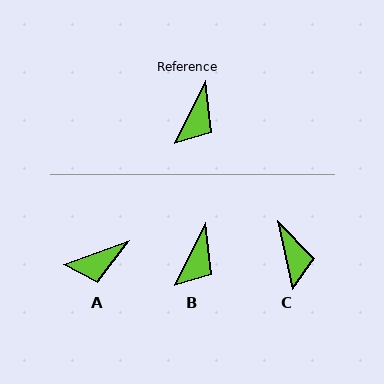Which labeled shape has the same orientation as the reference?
B.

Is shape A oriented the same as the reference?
No, it is off by about 44 degrees.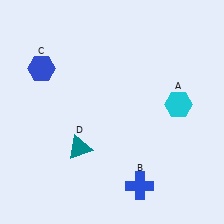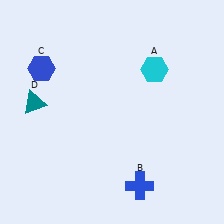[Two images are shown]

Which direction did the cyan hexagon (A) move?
The cyan hexagon (A) moved up.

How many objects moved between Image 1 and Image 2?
2 objects moved between the two images.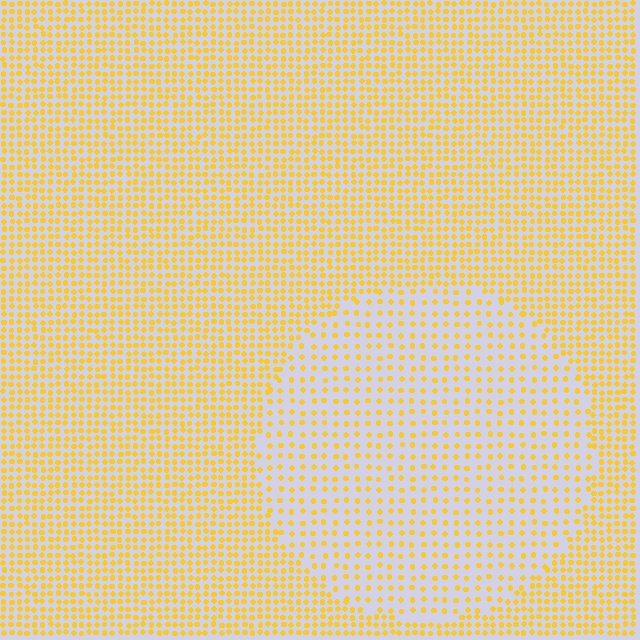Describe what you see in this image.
The image contains small yellow elements arranged at two different densities. A circle-shaped region is visible where the elements are less densely packed than the surrounding area.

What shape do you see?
I see a circle.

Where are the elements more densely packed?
The elements are more densely packed outside the circle boundary.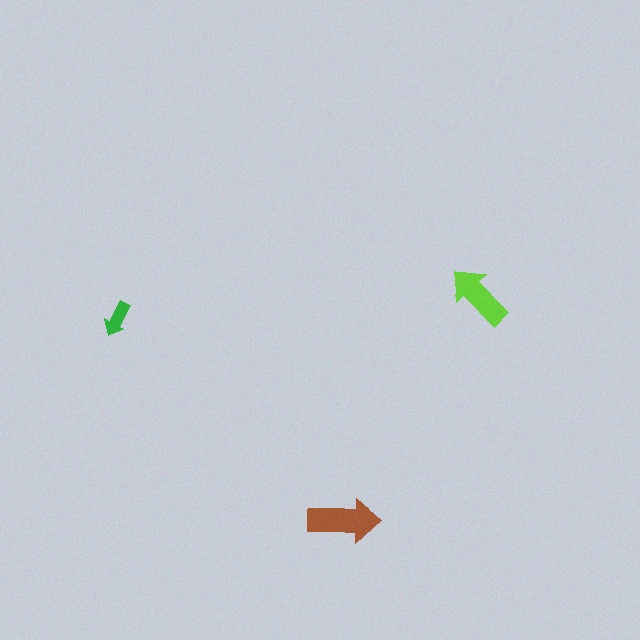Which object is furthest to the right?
The lime arrow is rightmost.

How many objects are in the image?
There are 3 objects in the image.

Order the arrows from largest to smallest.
the brown one, the lime one, the green one.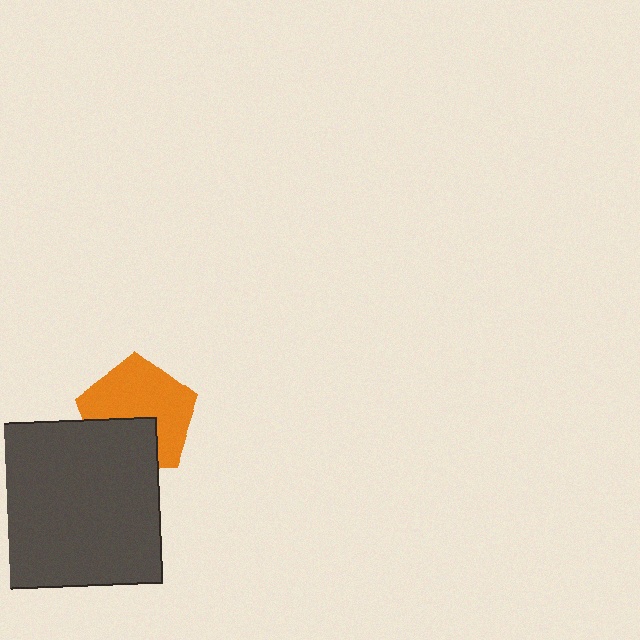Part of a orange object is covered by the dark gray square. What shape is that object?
It is a pentagon.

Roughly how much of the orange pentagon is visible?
Most of it is visible (roughly 65%).